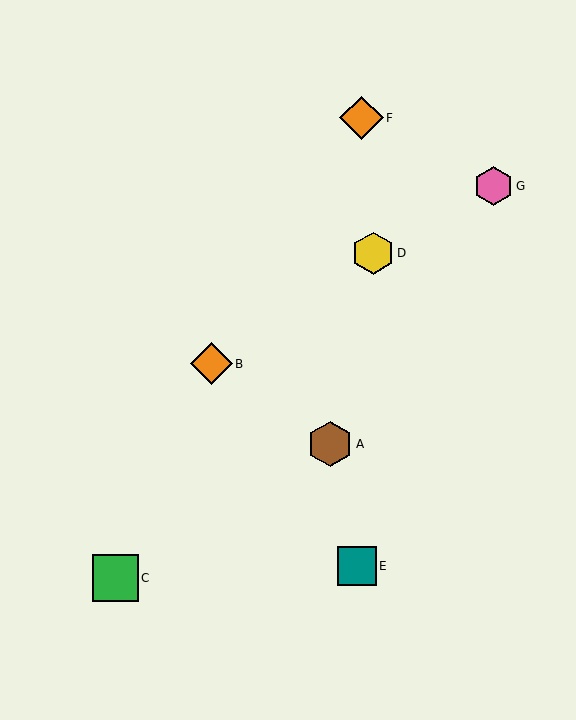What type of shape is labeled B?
Shape B is an orange diamond.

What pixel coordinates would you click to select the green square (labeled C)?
Click at (115, 578) to select the green square C.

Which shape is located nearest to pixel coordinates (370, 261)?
The yellow hexagon (labeled D) at (373, 253) is nearest to that location.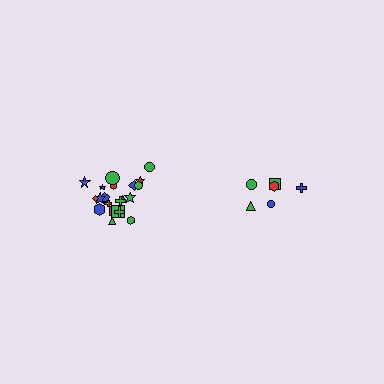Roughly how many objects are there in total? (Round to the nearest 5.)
Roughly 30 objects in total.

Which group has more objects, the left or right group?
The left group.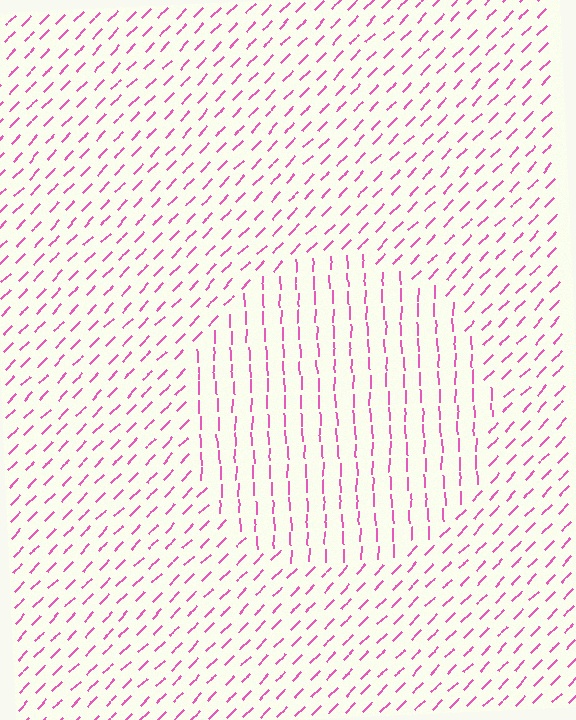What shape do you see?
I see a circle.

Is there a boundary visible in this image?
Yes, there is a texture boundary formed by a change in line orientation.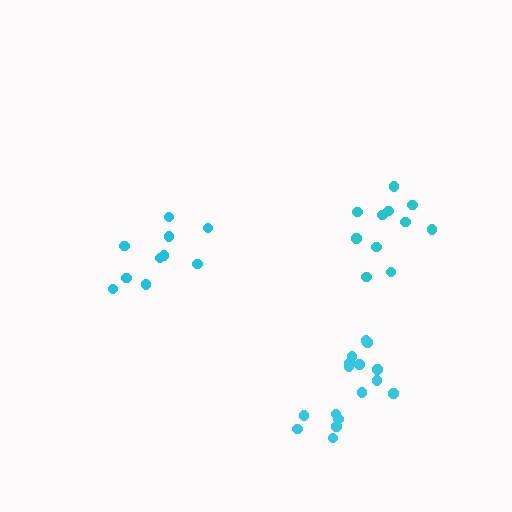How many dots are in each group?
Group 1: 11 dots, Group 2: 16 dots, Group 3: 10 dots (37 total).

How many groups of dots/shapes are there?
There are 3 groups.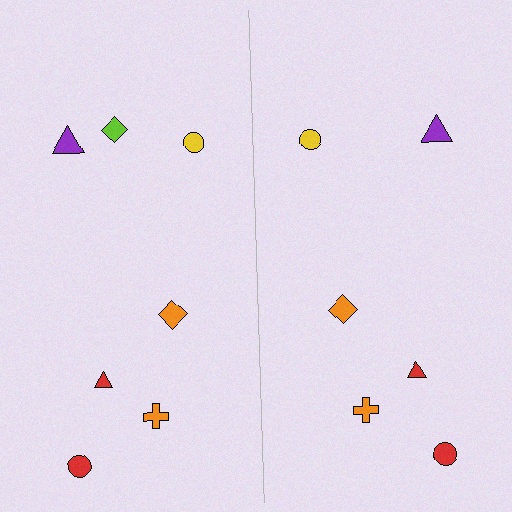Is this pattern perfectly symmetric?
No, the pattern is not perfectly symmetric. A lime diamond is missing from the right side.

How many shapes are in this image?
There are 13 shapes in this image.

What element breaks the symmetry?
A lime diamond is missing from the right side.